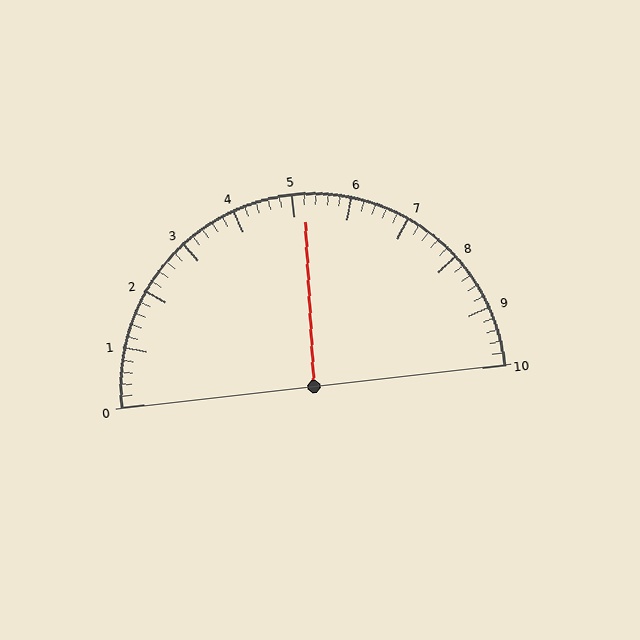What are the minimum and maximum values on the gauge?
The gauge ranges from 0 to 10.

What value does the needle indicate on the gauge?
The needle indicates approximately 5.2.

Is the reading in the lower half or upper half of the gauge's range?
The reading is in the upper half of the range (0 to 10).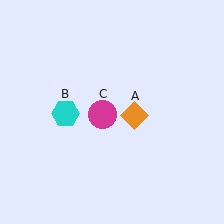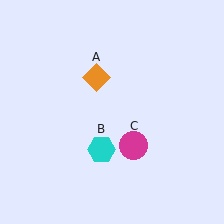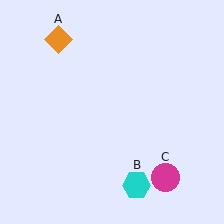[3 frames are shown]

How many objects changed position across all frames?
3 objects changed position: orange diamond (object A), cyan hexagon (object B), magenta circle (object C).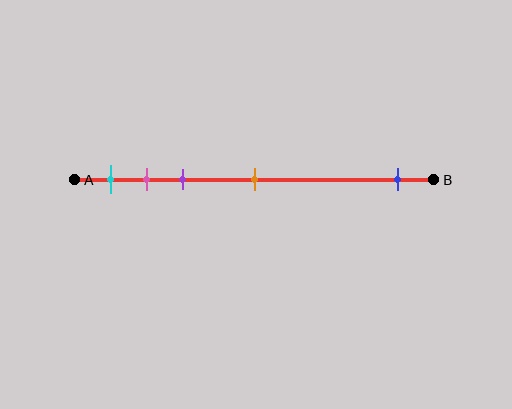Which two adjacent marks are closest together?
The pink and purple marks are the closest adjacent pair.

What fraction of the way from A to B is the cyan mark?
The cyan mark is approximately 10% (0.1) of the way from A to B.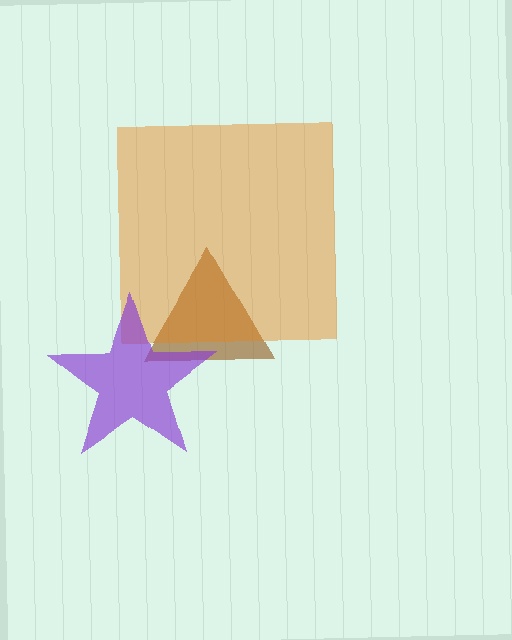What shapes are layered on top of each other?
The layered shapes are: a brown triangle, an orange square, a purple star.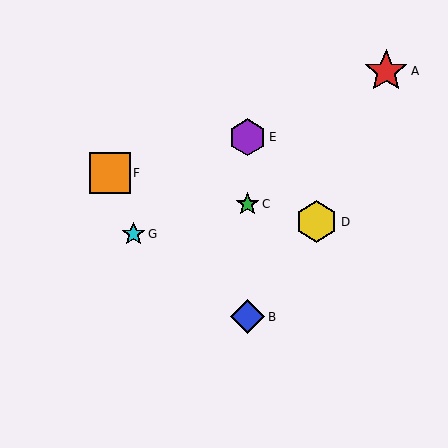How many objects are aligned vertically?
3 objects (B, C, E) are aligned vertically.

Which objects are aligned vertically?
Objects B, C, E are aligned vertically.